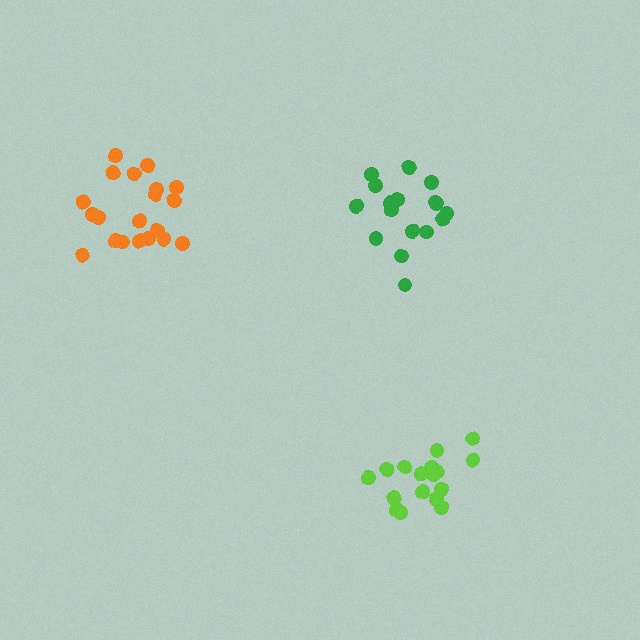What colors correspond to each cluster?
The clusters are colored: green, orange, lime.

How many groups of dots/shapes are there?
There are 3 groups.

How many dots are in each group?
Group 1: 17 dots, Group 2: 20 dots, Group 3: 17 dots (54 total).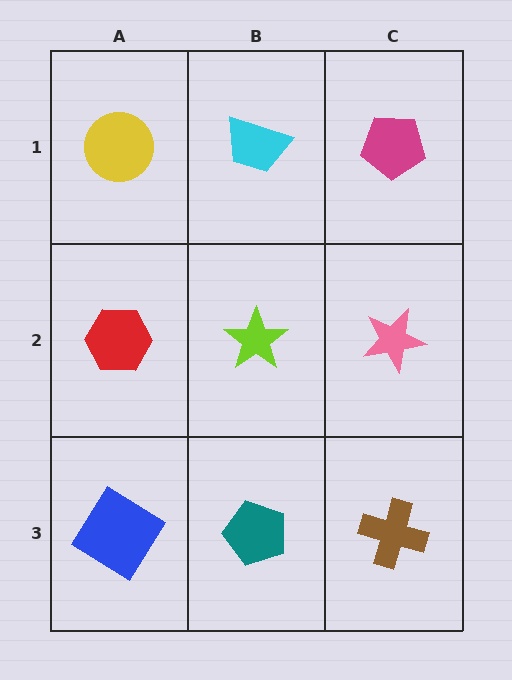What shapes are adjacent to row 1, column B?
A lime star (row 2, column B), a yellow circle (row 1, column A), a magenta pentagon (row 1, column C).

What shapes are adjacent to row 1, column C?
A pink star (row 2, column C), a cyan trapezoid (row 1, column B).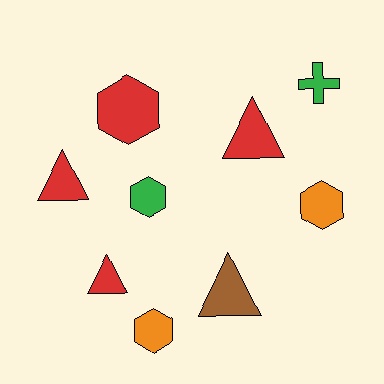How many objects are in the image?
There are 9 objects.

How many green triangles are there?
There are no green triangles.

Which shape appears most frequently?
Hexagon, with 4 objects.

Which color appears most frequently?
Red, with 4 objects.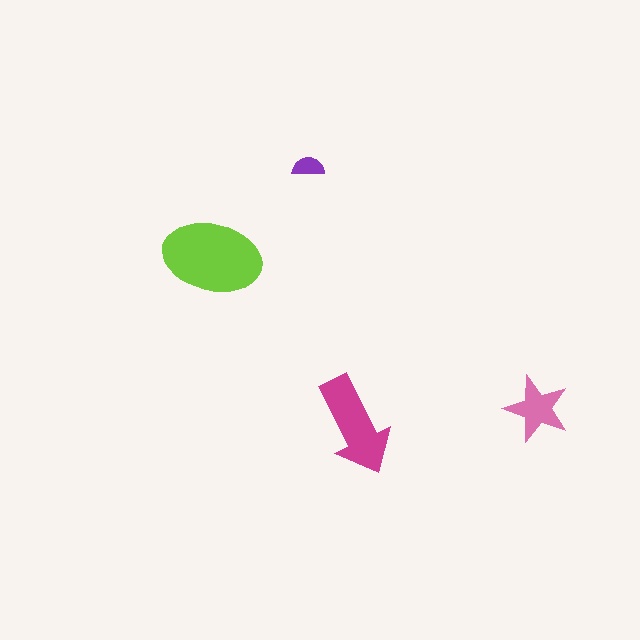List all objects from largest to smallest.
The lime ellipse, the magenta arrow, the pink star, the purple semicircle.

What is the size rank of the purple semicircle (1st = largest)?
4th.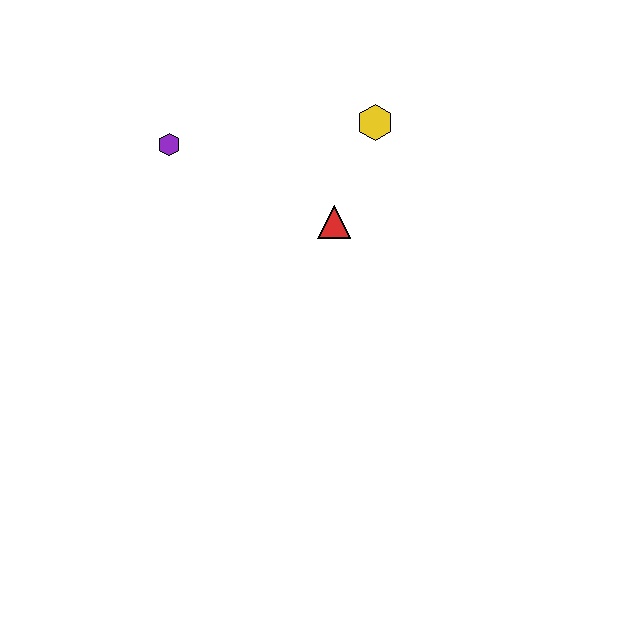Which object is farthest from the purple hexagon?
The yellow hexagon is farthest from the purple hexagon.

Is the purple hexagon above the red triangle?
Yes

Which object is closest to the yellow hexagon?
The red triangle is closest to the yellow hexagon.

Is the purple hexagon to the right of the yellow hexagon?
No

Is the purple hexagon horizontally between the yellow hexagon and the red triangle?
No